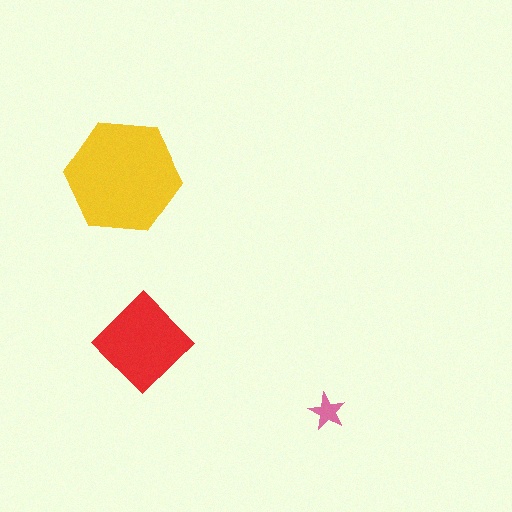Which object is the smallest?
The pink star.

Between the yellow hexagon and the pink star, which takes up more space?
The yellow hexagon.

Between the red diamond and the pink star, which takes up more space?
The red diamond.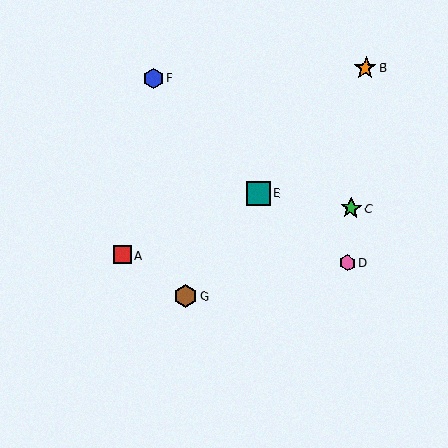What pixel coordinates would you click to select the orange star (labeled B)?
Click at (366, 68) to select the orange star B.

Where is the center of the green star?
The center of the green star is at (351, 208).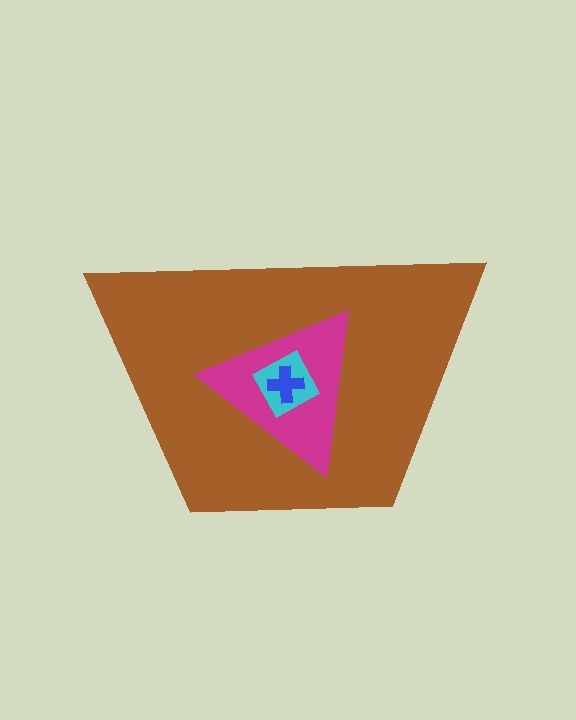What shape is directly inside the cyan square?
The blue cross.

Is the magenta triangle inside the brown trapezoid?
Yes.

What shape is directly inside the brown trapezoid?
The magenta triangle.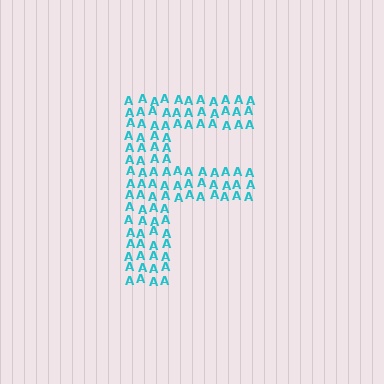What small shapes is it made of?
It is made of small letter A's.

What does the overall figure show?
The overall figure shows the letter F.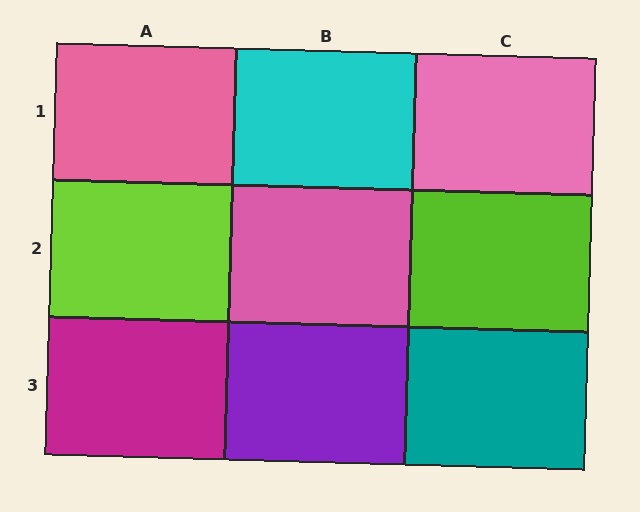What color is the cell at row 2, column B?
Pink.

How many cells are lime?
2 cells are lime.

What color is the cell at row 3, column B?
Purple.